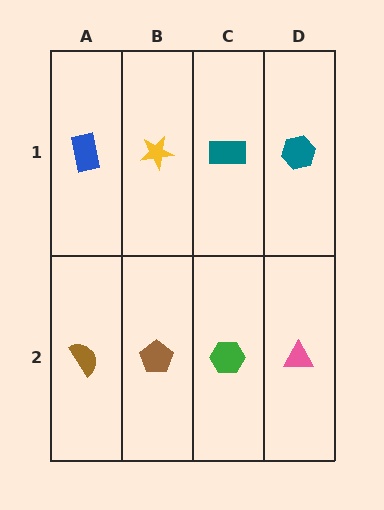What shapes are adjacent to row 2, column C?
A teal rectangle (row 1, column C), a brown pentagon (row 2, column B), a pink triangle (row 2, column D).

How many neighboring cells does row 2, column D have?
2.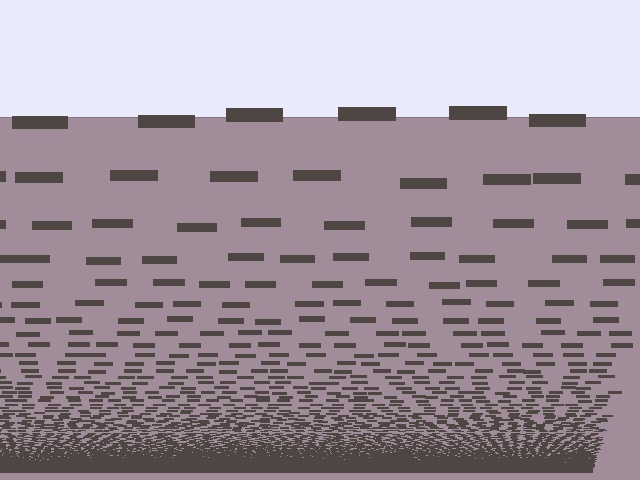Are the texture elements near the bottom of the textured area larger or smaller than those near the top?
Smaller. The gradient is inverted — elements near the bottom are smaller and denser.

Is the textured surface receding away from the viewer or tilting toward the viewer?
The surface appears to tilt toward the viewer. Texture elements get larger and sparser toward the top.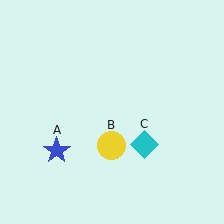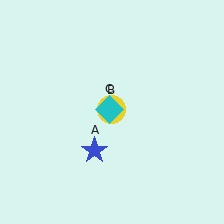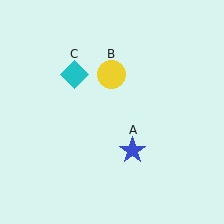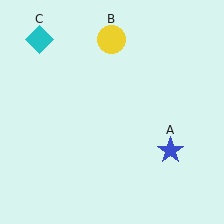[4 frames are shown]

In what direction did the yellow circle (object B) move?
The yellow circle (object B) moved up.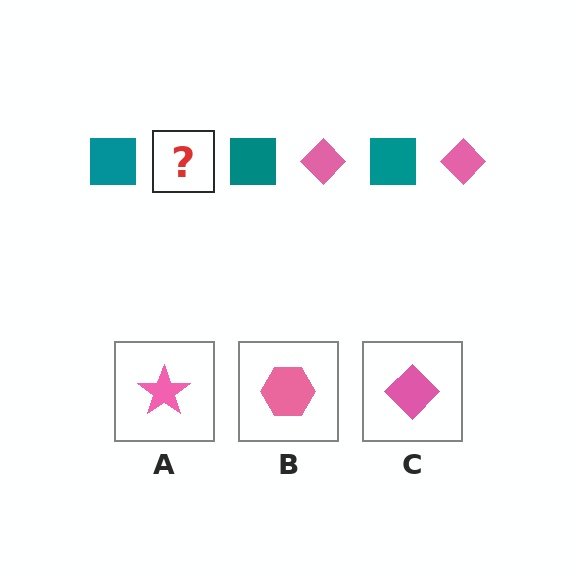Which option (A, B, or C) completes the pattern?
C.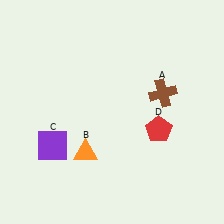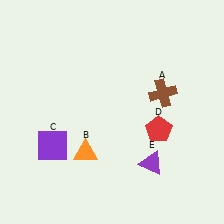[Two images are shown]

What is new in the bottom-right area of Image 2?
A purple triangle (E) was added in the bottom-right area of Image 2.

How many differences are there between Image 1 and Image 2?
There is 1 difference between the two images.